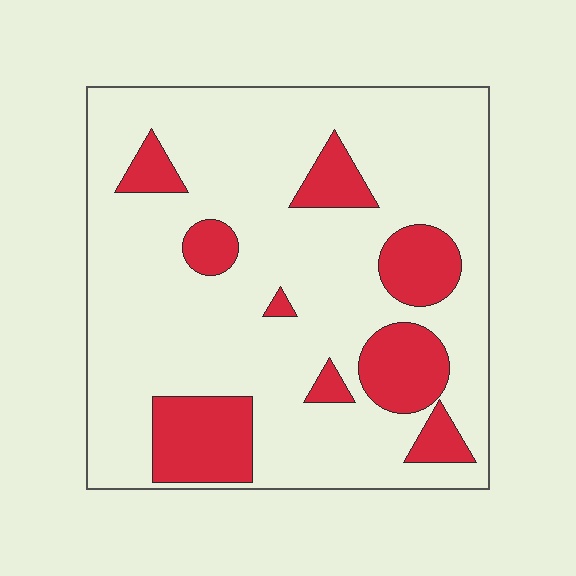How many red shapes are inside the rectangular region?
9.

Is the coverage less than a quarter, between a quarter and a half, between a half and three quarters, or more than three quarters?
Less than a quarter.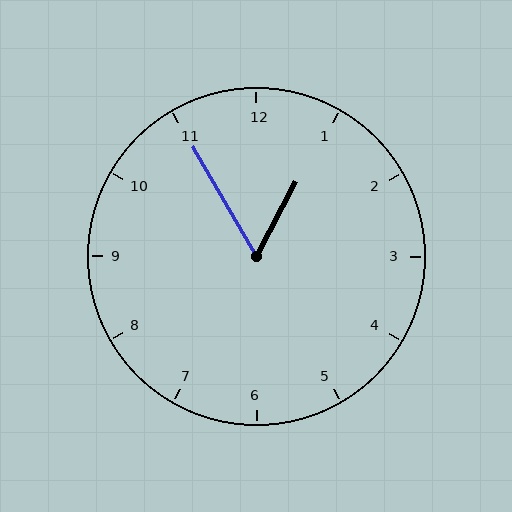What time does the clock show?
12:55.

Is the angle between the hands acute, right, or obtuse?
It is acute.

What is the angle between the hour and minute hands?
Approximately 58 degrees.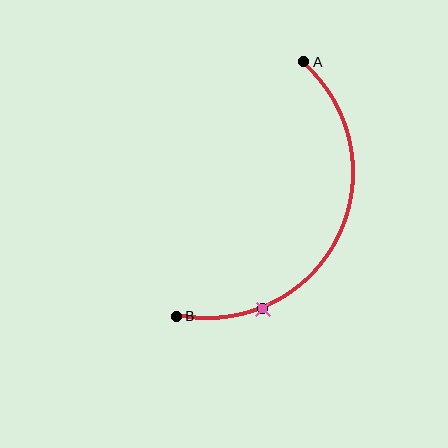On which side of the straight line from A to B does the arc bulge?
The arc bulges to the right of the straight line connecting A and B.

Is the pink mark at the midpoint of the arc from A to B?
No. The pink mark lies on the arc but is closer to endpoint B. The arc midpoint would be at the point on the curve equidistant along the arc from both A and B.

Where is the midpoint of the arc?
The arc midpoint is the point on the curve farthest from the straight line joining A and B. It sits to the right of that line.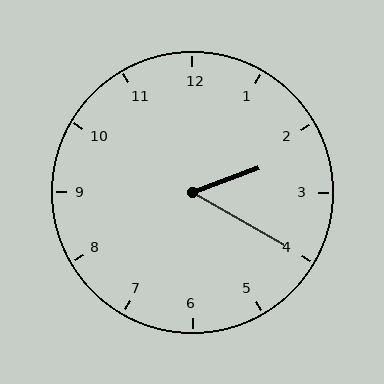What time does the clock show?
2:20.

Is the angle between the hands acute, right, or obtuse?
It is acute.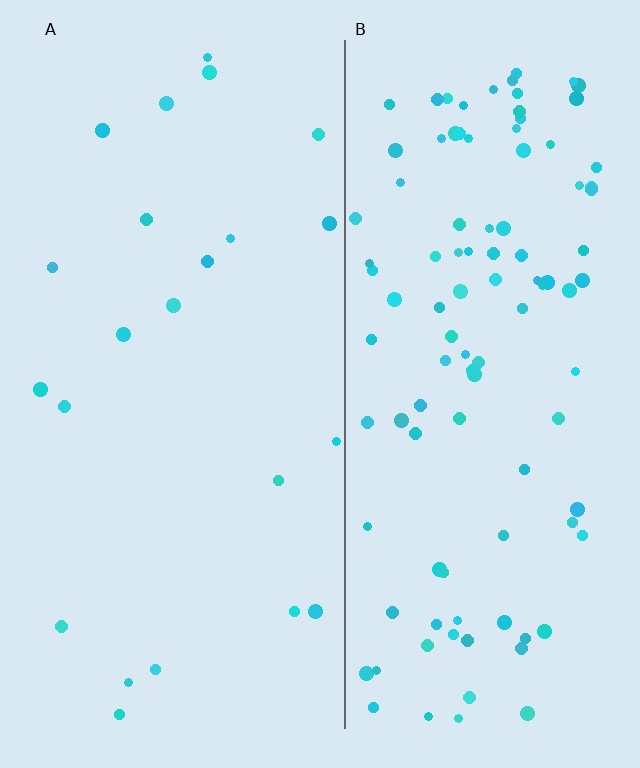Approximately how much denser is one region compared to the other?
Approximately 4.7× — region B over region A.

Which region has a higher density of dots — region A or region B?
B (the right).